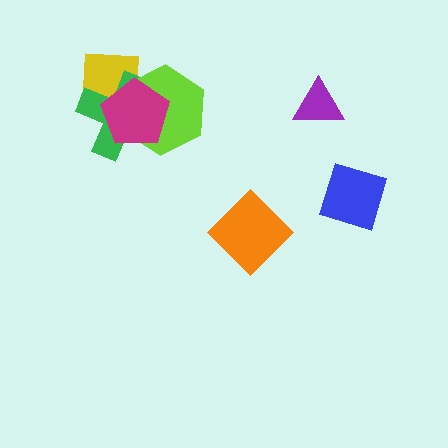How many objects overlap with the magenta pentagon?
3 objects overlap with the magenta pentagon.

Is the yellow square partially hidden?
Yes, it is partially covered by another shape.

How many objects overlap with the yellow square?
3 objects overlap with the yellow square.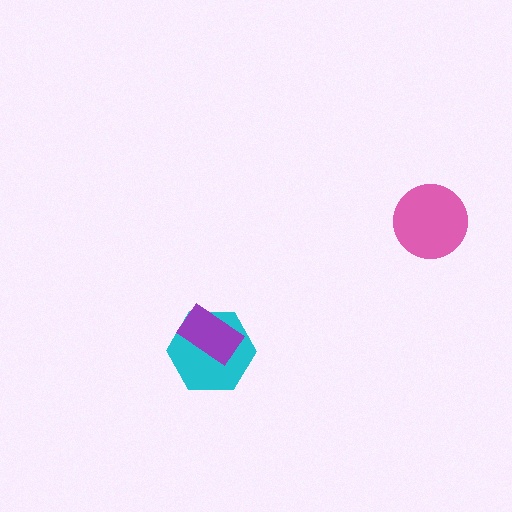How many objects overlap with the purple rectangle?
1 object overlaps with the purple rectangle.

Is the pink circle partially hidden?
No, no other shape covers it.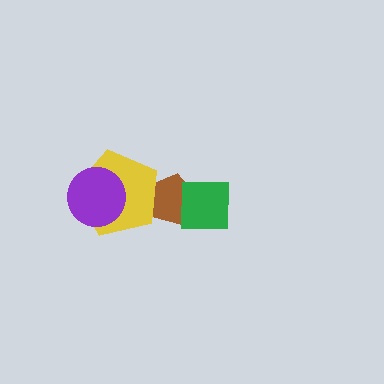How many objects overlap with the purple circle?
1 object overlaps with the purple circle.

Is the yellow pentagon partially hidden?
Yes, it is partially covered by another shape.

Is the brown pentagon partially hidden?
Yes, it is partially covered by another shape.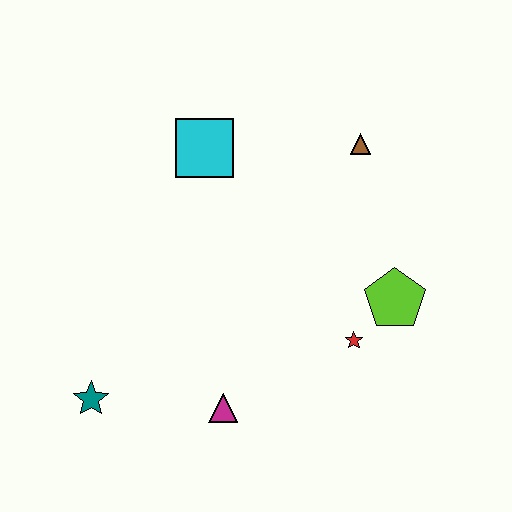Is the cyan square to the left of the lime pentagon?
Yes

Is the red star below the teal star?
No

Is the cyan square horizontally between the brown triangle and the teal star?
Yes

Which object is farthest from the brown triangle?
The teal star is farthest from the brown triangle.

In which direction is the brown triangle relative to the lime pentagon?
The brown triangle is above the lime pentagon.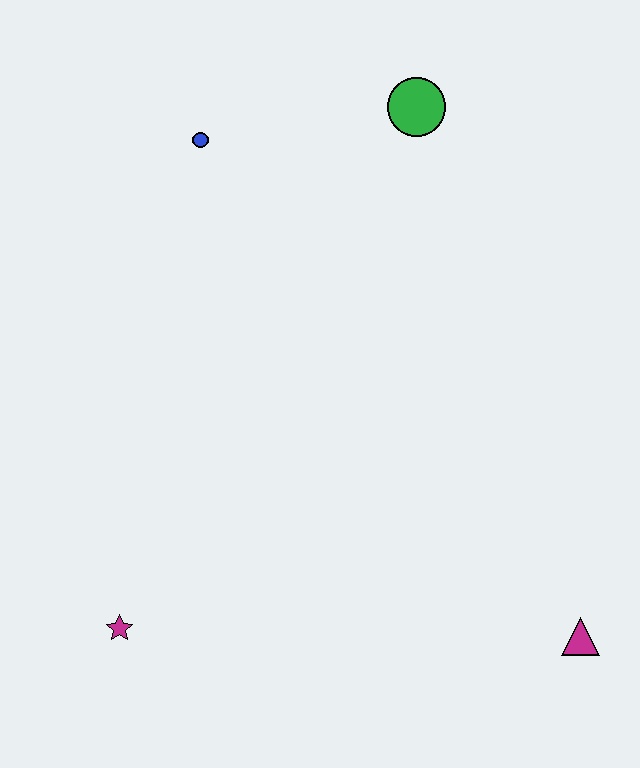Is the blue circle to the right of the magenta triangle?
No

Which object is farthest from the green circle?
The magenta star is farthest from the green circle.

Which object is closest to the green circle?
The blue circle is closest to the green circle.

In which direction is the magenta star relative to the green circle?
The magenta star is below the green circle.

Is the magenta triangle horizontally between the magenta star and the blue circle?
No